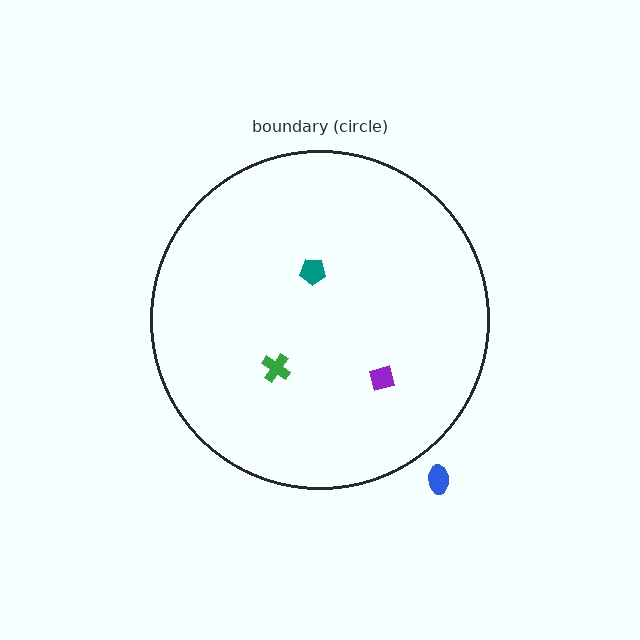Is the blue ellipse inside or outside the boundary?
Outside.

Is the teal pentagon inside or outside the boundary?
Inside.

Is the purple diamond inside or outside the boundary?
Inside.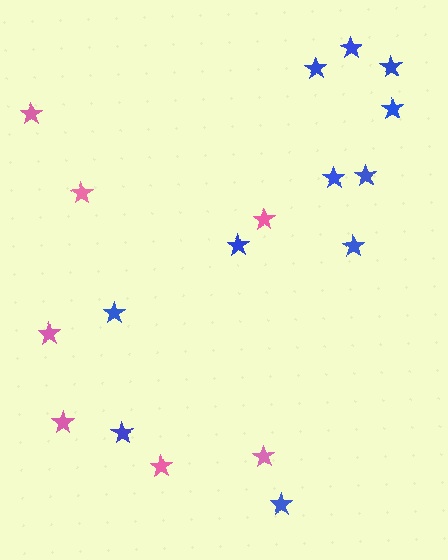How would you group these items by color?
There are 2 groups: one group of pink stars (7) and one group of blue stars (11).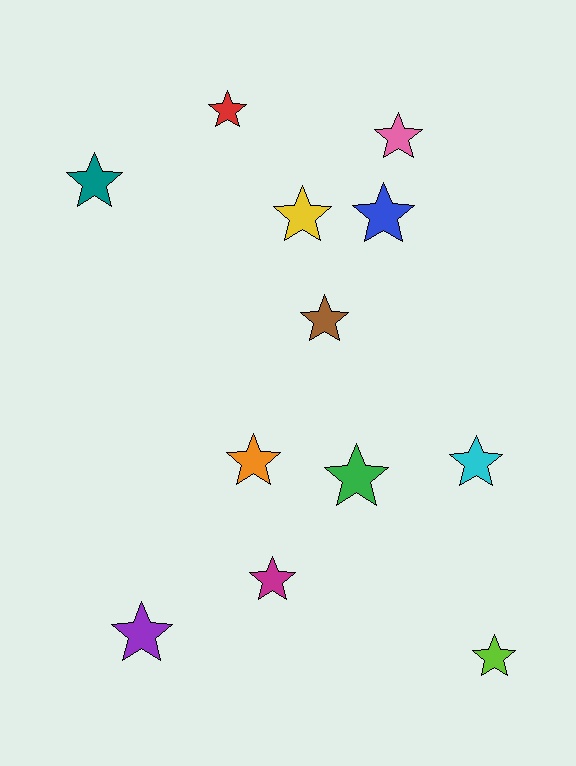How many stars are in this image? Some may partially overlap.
There are 12 stars.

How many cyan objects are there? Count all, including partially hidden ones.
There is 1 cyan object.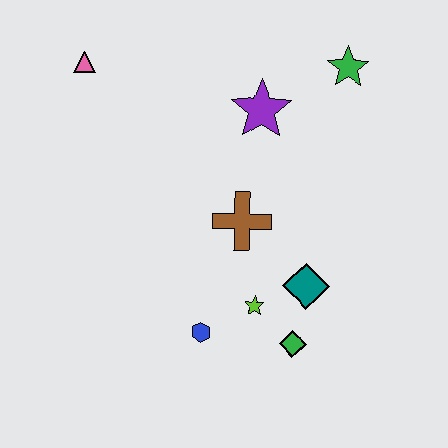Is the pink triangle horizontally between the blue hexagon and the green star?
No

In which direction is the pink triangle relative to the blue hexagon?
The pink triangle is above the blue hexagon.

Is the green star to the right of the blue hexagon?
Yes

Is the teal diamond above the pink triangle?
No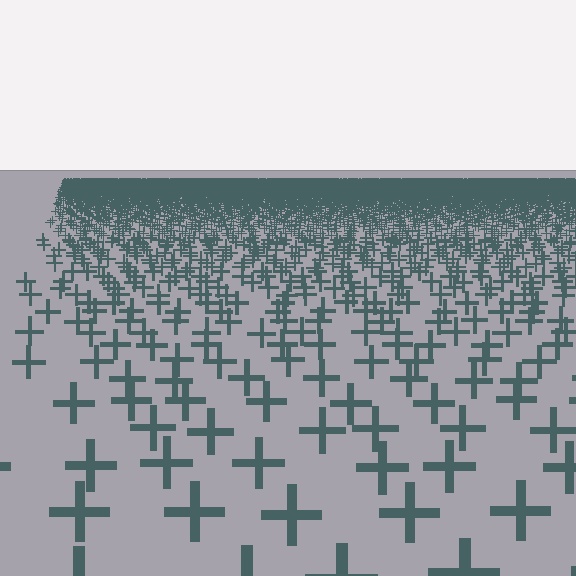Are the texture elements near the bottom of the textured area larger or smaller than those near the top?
Larger. Near the bottom, elements are closer to the viewer and appear at a bigger on-screen size.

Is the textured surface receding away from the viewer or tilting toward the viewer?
The surface is receding away from the viewer. Texture elements get smaller and denser toward the top.